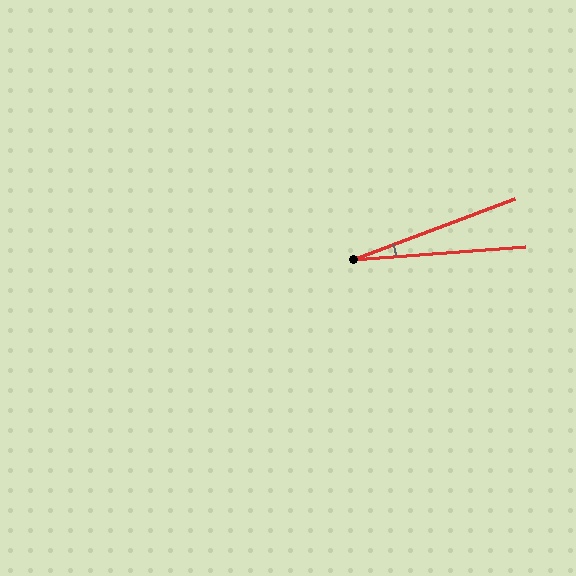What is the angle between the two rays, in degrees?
Approximately 16 degrees.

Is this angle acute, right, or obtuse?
It is acute.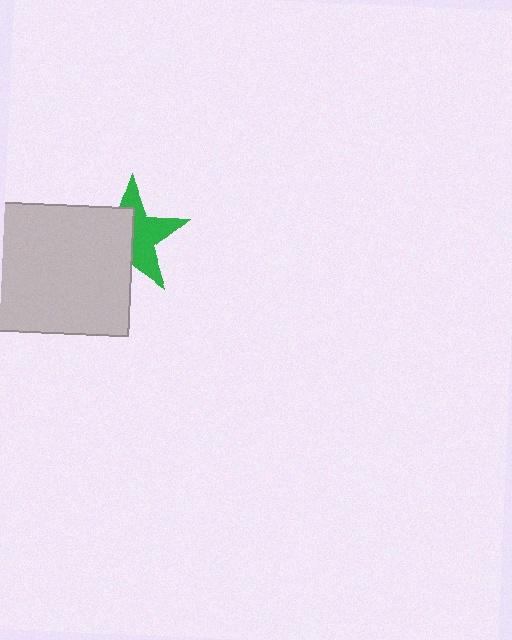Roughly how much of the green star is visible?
About half of it is visible (roughly 51%).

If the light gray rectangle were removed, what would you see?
You would see the complete green star.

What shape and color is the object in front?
The object in front is a light gray rectangle.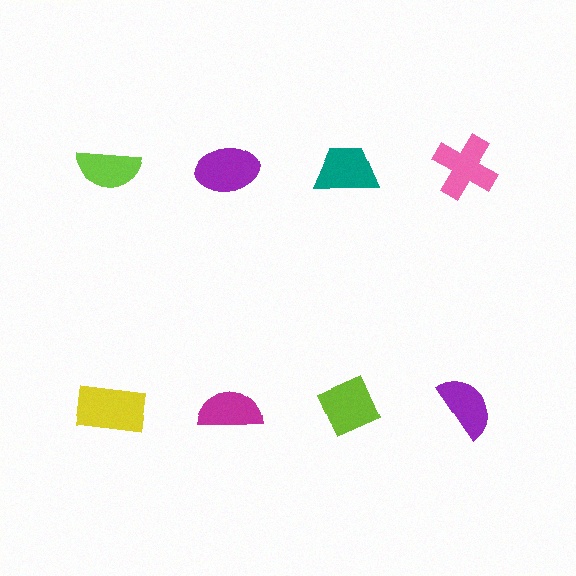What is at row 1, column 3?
A teal trapezoid.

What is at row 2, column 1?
A yellow rectangle.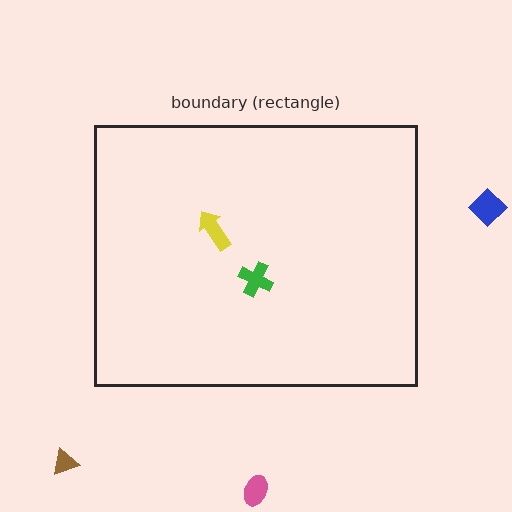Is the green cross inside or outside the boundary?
Inside.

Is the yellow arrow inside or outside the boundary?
Inside.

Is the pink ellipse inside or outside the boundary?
Outside.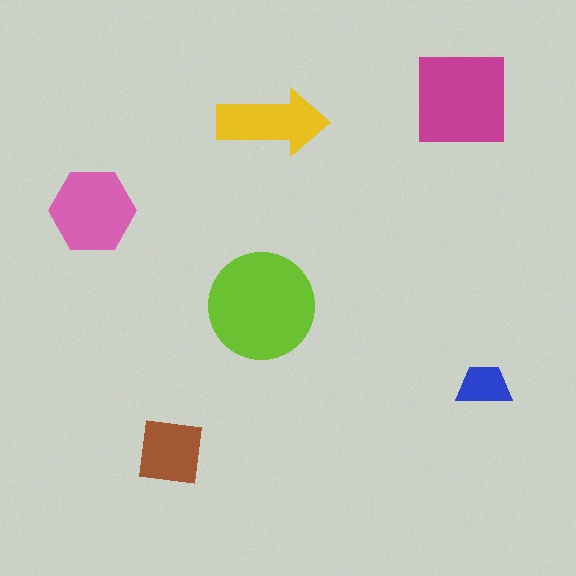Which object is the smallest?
The blue trapezoid.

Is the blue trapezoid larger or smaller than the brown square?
Smaller.